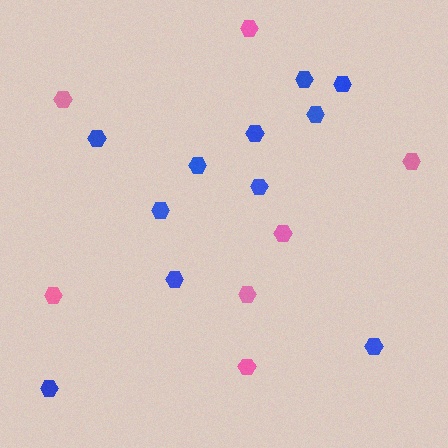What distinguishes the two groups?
There are 2 groups: one group of pink hexagons (7) and one group of blue hexagons (11).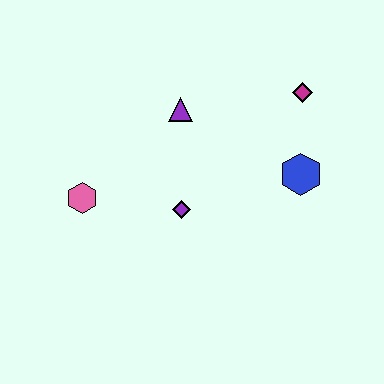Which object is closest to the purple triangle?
The purple diamond is closest to the purple triangle.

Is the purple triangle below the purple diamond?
No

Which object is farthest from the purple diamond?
The magenta diamond is farthest from the purple diamond.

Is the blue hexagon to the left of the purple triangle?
No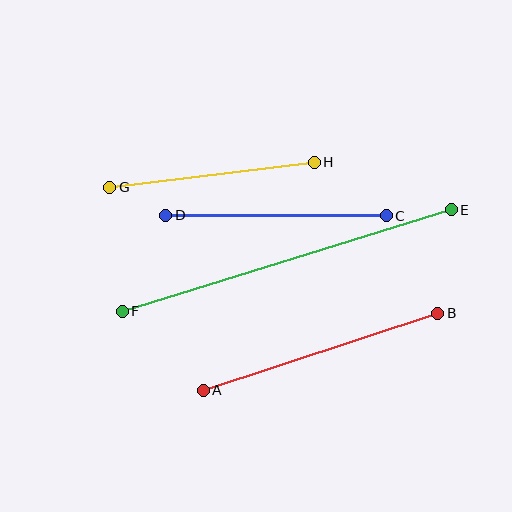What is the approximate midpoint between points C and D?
The midpoint is at approximately (276, 216) pixels.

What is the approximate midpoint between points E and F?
The midpoint is at approximately (287, 260) pixels.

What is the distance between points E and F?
The distance is approximately 344 pixels.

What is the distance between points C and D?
The distance is approximately 221 pixels.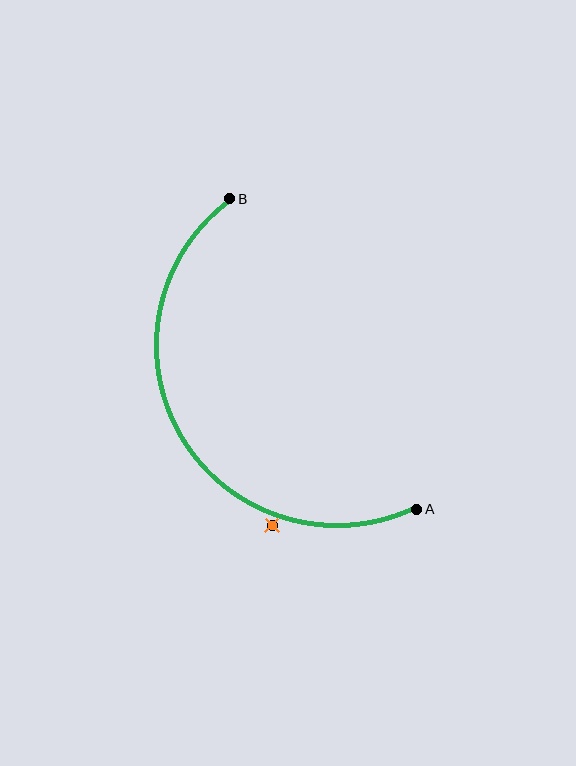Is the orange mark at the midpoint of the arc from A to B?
No — the orange mark does not lie on the arc at all. It sits slightly outside the curve.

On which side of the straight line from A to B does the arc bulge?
The arc bulges to the left of the straight line connecting A and B.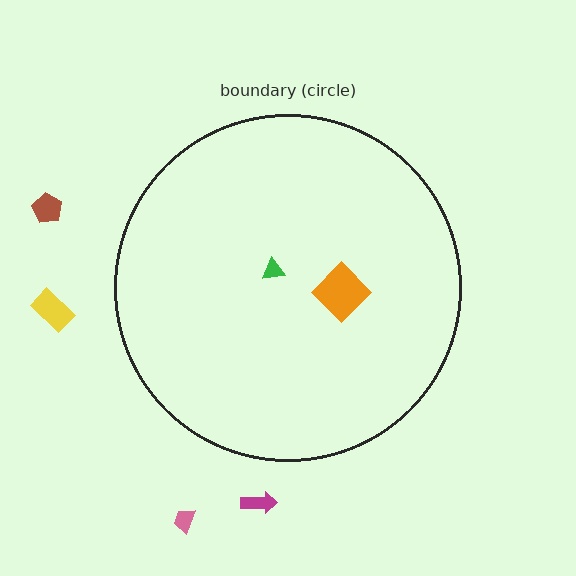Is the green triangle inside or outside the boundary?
Inside.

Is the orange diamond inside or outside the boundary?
Inside.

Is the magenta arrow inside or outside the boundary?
Outside.